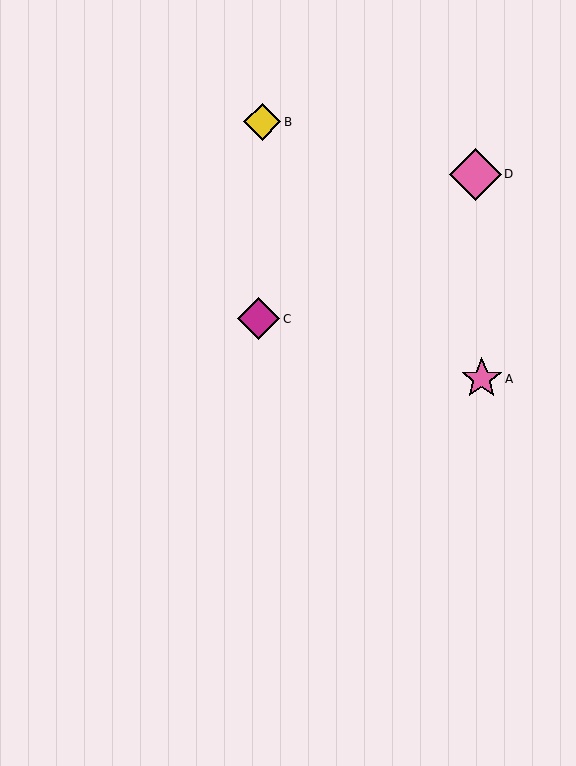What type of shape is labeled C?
Shape C is a magenta diamond.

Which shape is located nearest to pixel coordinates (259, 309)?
The magenta diamond (labeled C) at (259, 319) is nearest to that location.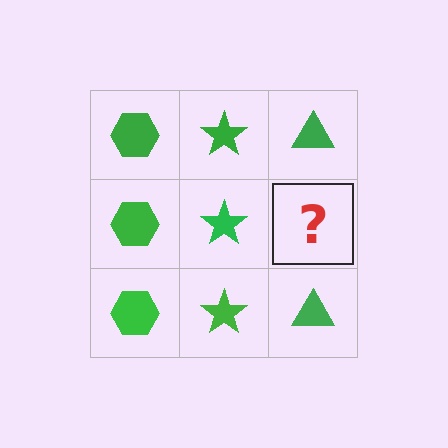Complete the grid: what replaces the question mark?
The question mark should be replaced with a green triangle.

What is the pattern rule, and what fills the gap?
The rule is that each column has a consistent shape. The gap should be filled with a green triangle.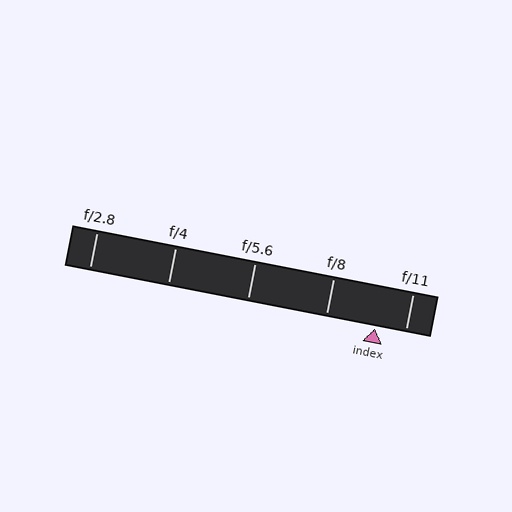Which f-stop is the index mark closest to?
The index mark is closest to f/11.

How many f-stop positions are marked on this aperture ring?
There are 5 f-stop positions marked.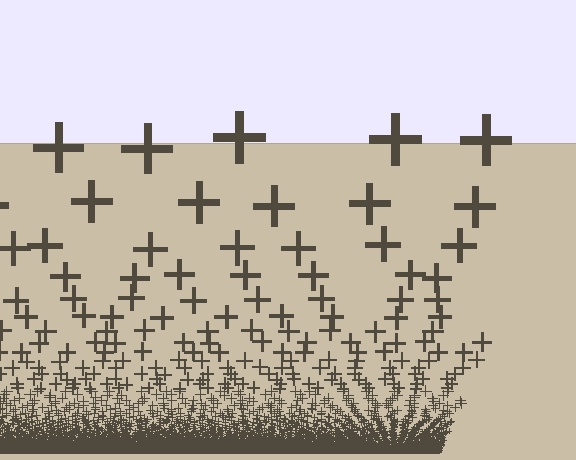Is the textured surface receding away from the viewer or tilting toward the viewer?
The surface appears to tilt toward the viewer. Texture elements get larger and sparser toward the top.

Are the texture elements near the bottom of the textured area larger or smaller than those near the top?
Smaller. The gradient is inverted — elements near the bottom are smaller and denser.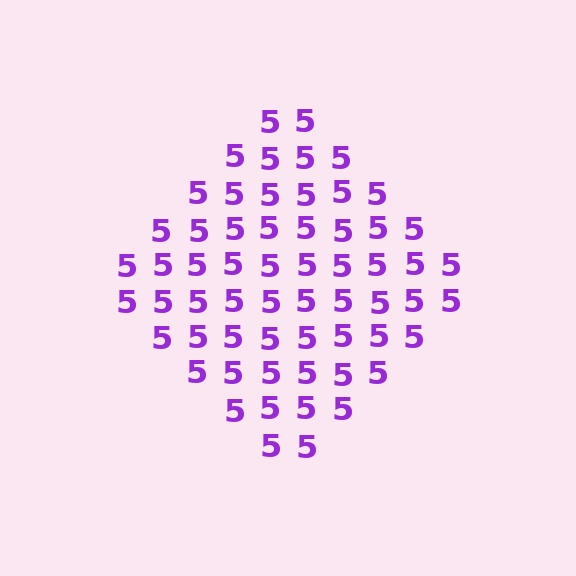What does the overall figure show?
The overall figure shows a diamond.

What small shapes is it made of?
It is made of small digit 5's.